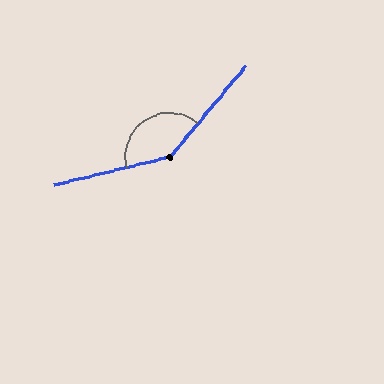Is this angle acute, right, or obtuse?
It is obtuse.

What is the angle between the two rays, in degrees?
Approximately 144 degrees.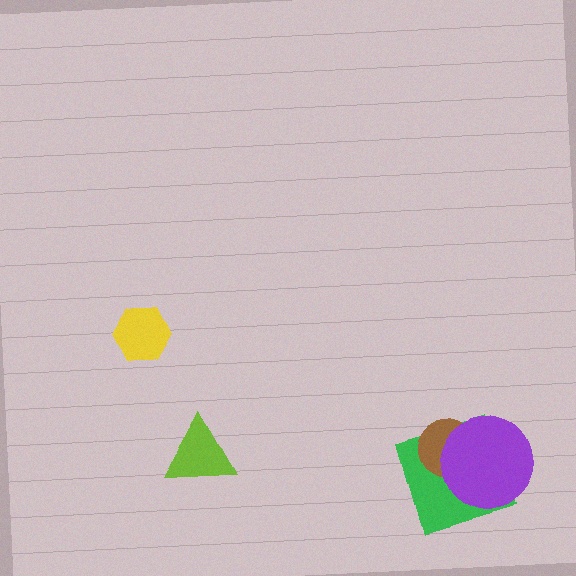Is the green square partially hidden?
Yes, it is partially covered by another shape.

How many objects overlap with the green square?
2 objects overlap with the green square.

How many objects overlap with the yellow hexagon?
0 objects overlap with the yellow hexagon.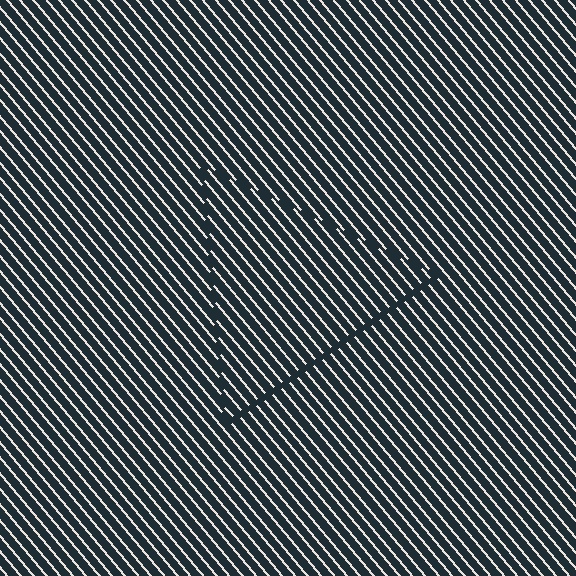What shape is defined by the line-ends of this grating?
An illusory triangle. The interior of the shape contains the same grating, shifted by half a period — the contour is defined by the phase discontinuity where line-ends from the inner and outer gratings abut.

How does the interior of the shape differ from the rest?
The interior of the shape contains the same grating, shifted by half a period — the contour is defined by the phase discontinuity where line-ends from the inner and outer gratings abut.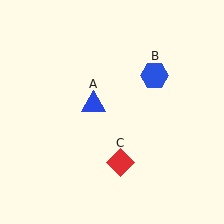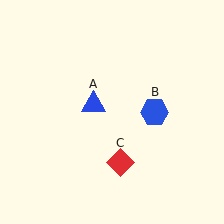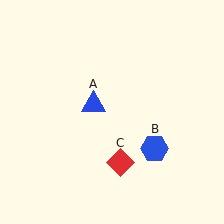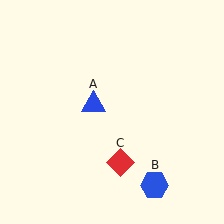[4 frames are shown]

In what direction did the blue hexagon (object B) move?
The blue hexagon (object B) moved down.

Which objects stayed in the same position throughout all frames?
Blue triangle (object A) and red diamond (object C) remained stationary.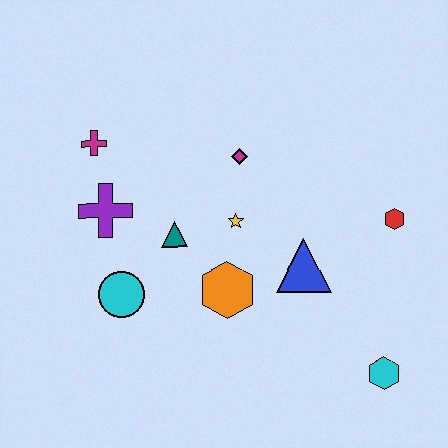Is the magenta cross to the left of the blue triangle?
Yes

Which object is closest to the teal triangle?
The yellow star is closest to the teal triangle.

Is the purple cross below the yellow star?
No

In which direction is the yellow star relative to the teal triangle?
The yellow star is to the right of the teal triangle.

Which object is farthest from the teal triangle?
The cyan hexagon is farthest from the teal triangle.